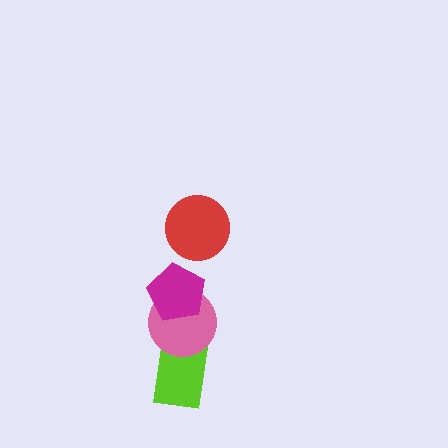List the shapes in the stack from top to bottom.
From top to bottom: the red circle, the magenta pentagon, the pink circle, the lime rectangle.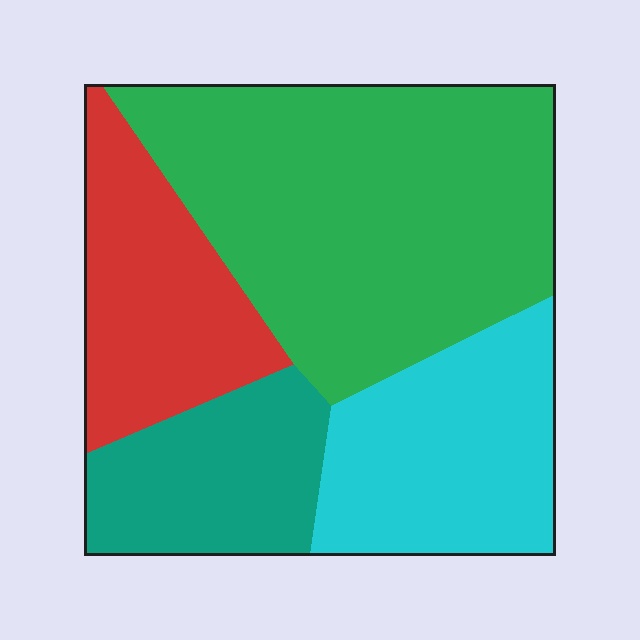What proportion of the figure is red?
Red takes up about one fifth (1/5) of the figure.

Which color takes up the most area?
Green, at roughly 45%.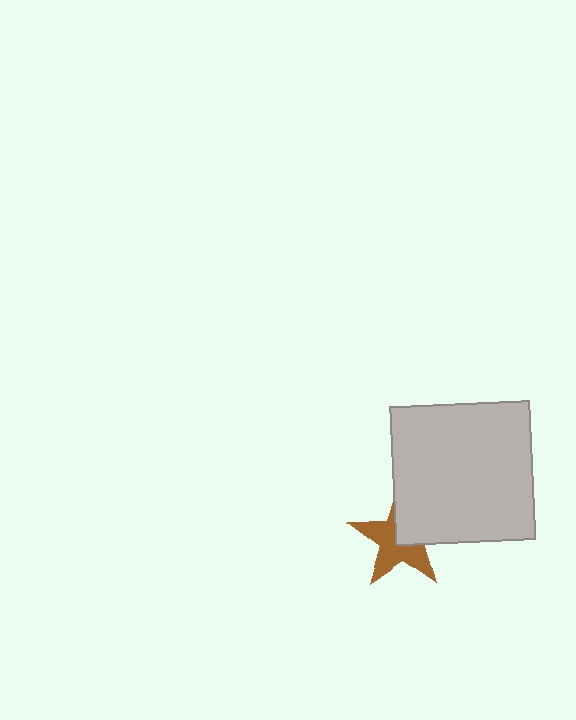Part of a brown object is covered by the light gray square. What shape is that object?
It is a star.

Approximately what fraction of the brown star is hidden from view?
Roughly 41% of the brown star is hidden behind the light gray square.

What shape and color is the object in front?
The object in front is a light gray square.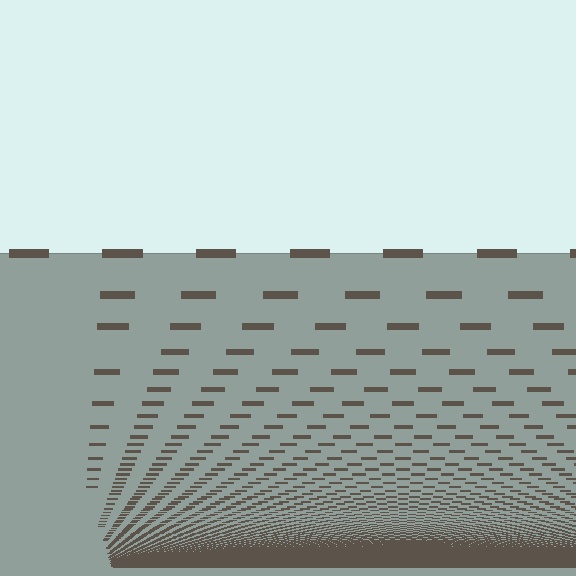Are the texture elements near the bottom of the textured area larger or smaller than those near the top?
Smaller. The gradient is inverted — elements near the bottom are smaller and denser.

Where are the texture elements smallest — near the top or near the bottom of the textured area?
Near the bottom.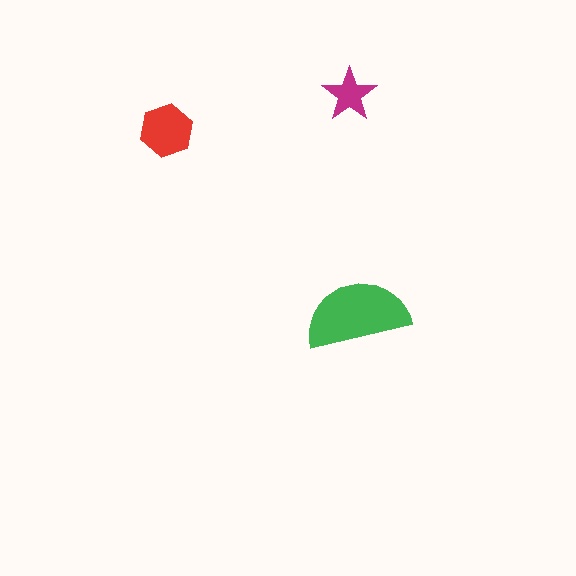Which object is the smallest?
The magenta star.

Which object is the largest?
The green semicircle.